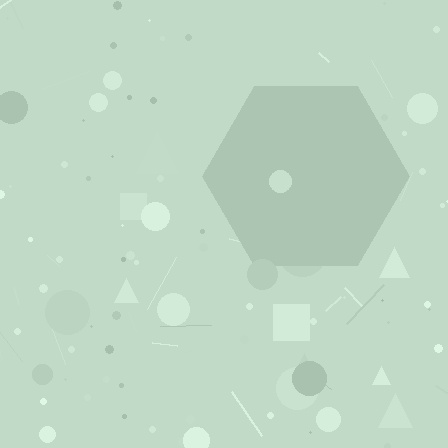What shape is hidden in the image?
A hexagon is hidden in the image.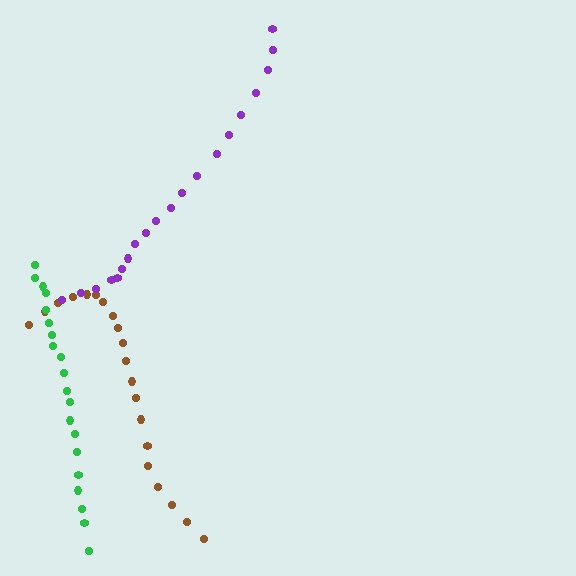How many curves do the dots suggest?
There are 3 distinct paths.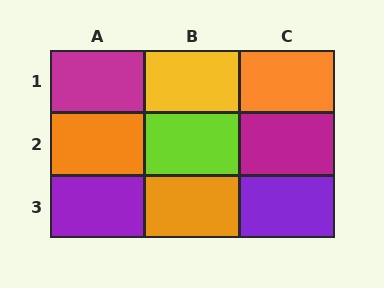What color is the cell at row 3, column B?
Orange.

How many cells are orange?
3 cells are orange.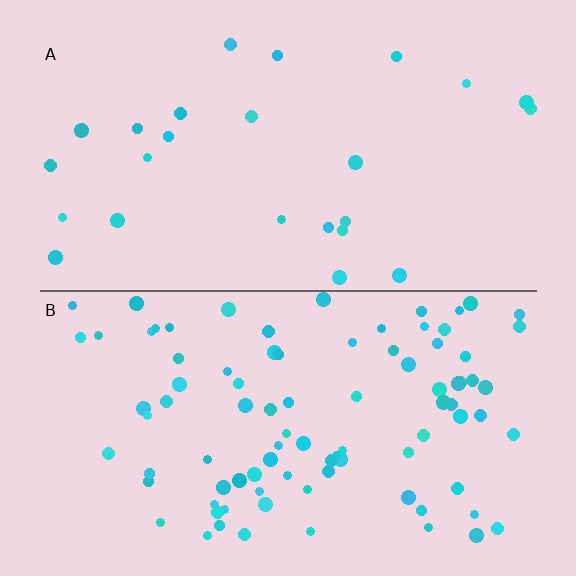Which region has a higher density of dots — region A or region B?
B (the bottom).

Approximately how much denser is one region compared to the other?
Approximately 3.7× — region B over region A.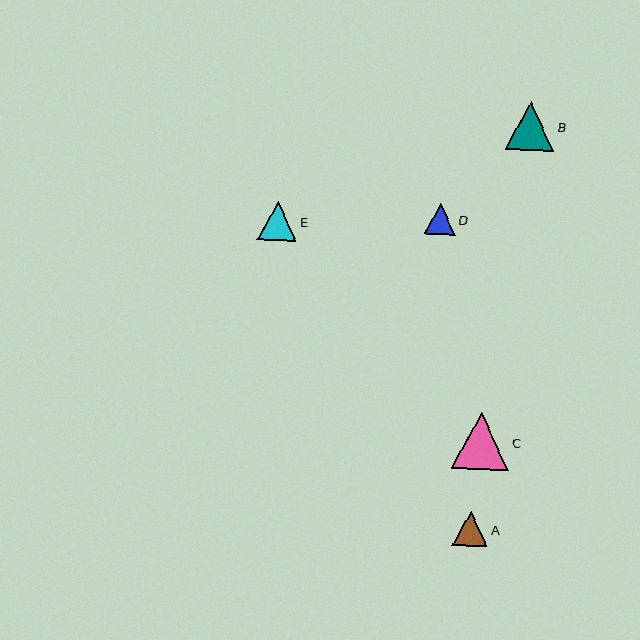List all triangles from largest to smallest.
From largest to smallest: C, B, E, A, D.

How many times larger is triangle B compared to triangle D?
Triangle B is approximately 1.6 times the size of triangle D.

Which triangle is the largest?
Triangle C is the largest with a size of approximately 57 pixels.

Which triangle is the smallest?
Triangle D is the smallest with a size of approximately 31 pixels.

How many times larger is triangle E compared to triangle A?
Triangle E is approximately 1.1 times the size of triangle A.